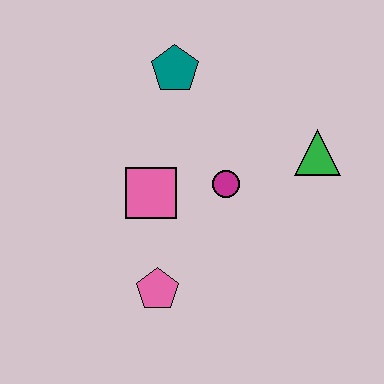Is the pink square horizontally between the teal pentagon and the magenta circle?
No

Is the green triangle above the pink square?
Yes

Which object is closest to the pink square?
The magenta circle is closest to the pink square.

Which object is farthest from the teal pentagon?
The pink pentagon is farthest from the teal pentagon.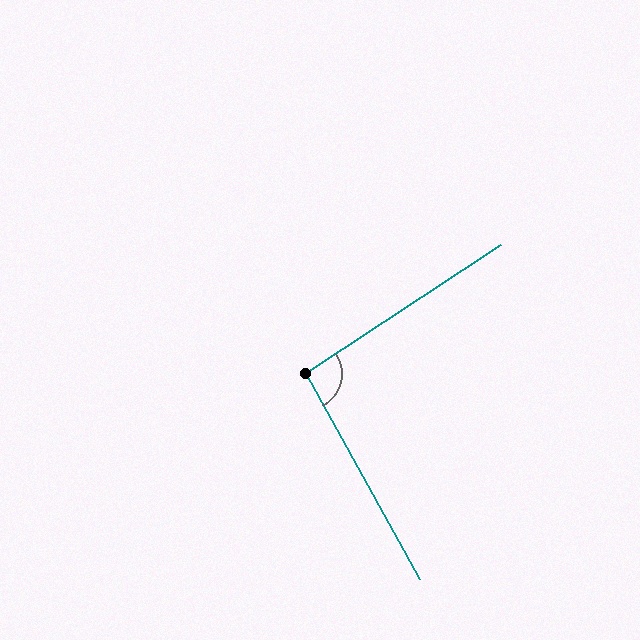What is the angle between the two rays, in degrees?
Approximately 95 degrees.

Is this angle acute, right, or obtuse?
It is approximately a right angle.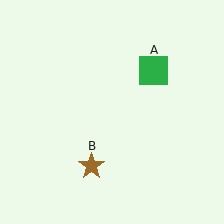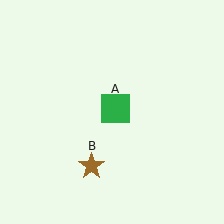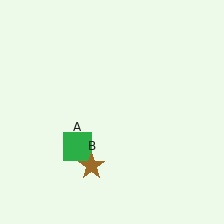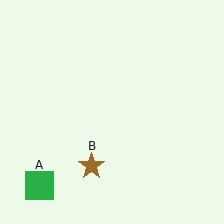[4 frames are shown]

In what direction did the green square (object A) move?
The green square (object A) moved down and to the left.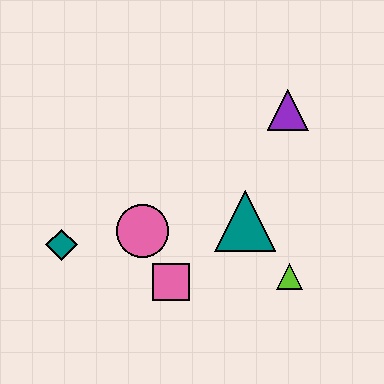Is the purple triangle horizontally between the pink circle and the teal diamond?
No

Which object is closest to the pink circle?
The pink square is closest to the pink circle.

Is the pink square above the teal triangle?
No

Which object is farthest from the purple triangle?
The teal diamond is farthest from the purple triangle.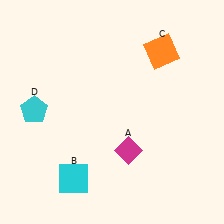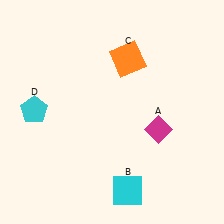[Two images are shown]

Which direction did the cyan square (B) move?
The cyan square (B) moved right.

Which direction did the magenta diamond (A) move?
The magenta diamond (A) moved right.